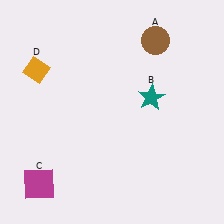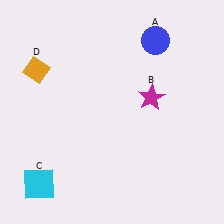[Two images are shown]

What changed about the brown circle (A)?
In Image 1, A is brown. In Image 2, it changed to blue.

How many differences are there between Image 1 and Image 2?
There are 3 differences between the two images.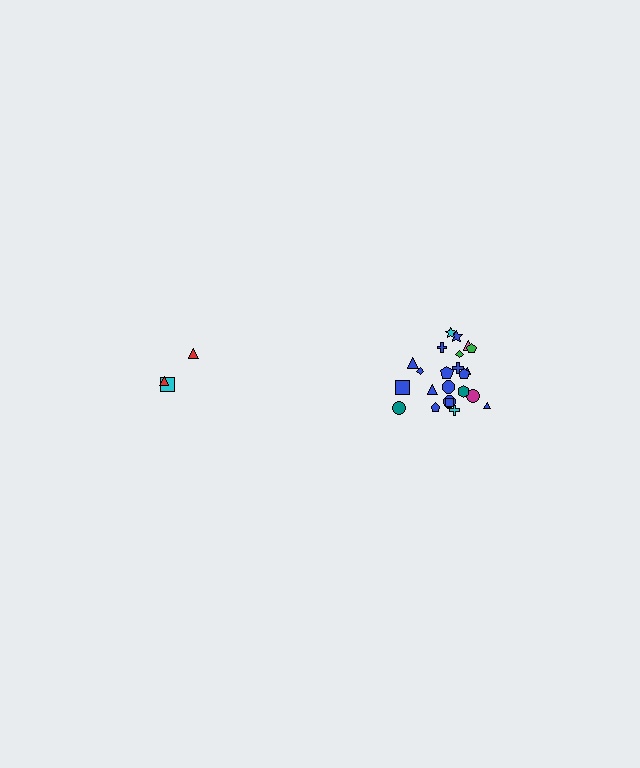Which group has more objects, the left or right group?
The right group.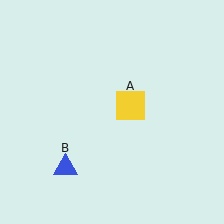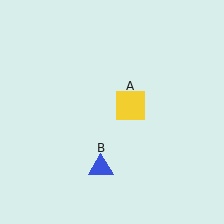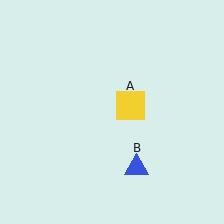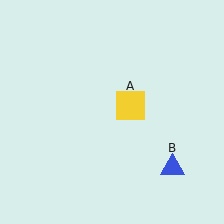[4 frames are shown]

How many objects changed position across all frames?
1 object changed position: blue triangle (object B).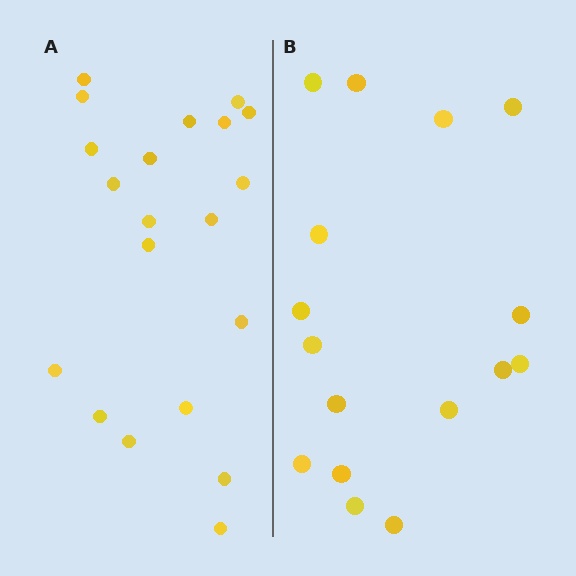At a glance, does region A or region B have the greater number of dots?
Region A (the left region) has more dots.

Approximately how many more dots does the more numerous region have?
Region A has about 4 more dots than region B.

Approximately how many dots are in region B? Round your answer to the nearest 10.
About 20 dots. (The exact count is 16, which rounds to 20.)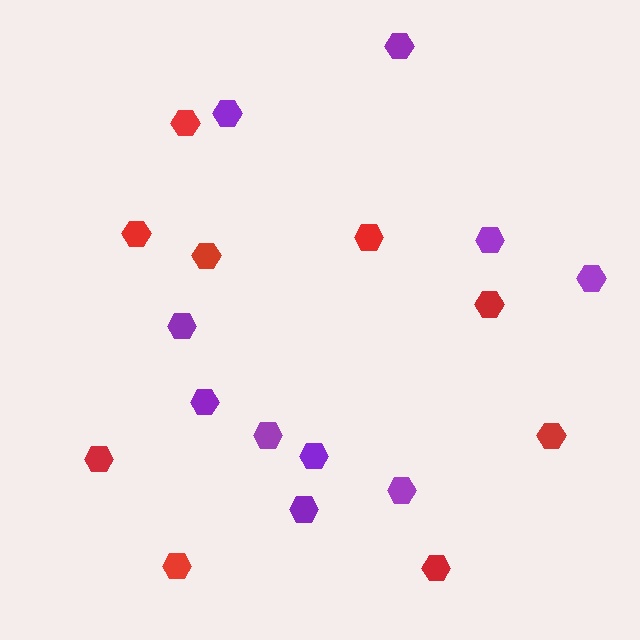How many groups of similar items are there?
There are 2 groups: one group of red hexagons (9) and one group of purple hexagons (10).